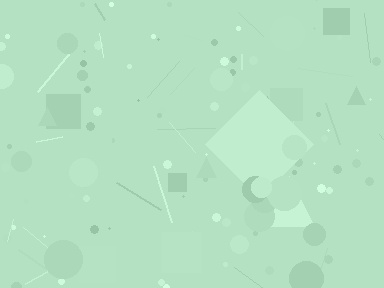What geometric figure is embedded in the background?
A diamond is embedded in the background.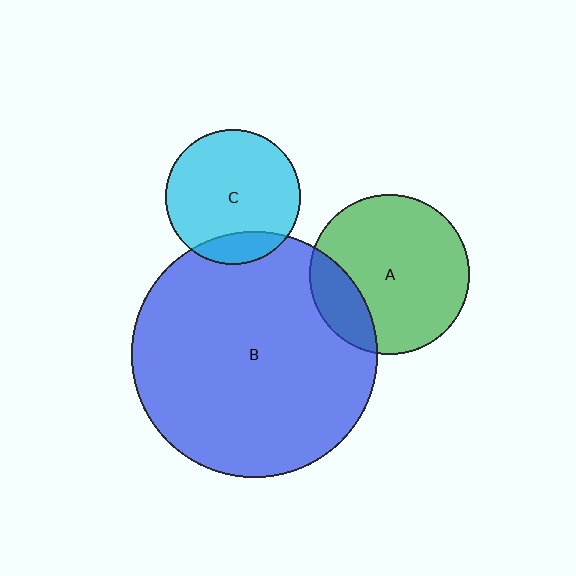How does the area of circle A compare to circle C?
Approximately 1.4 times.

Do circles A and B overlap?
Yes.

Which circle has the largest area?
Circle B (blue).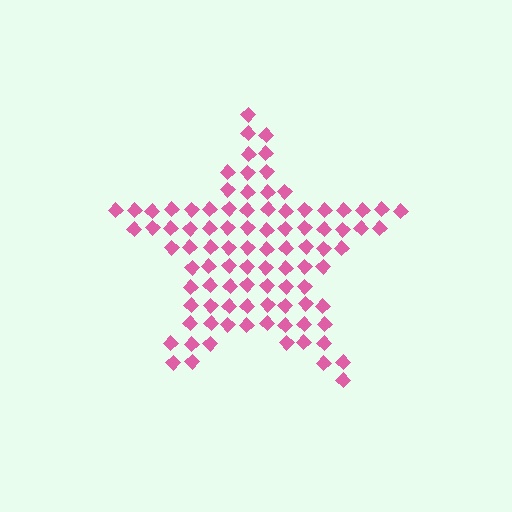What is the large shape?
The large shape is a star.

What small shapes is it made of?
It is made of small diamonds.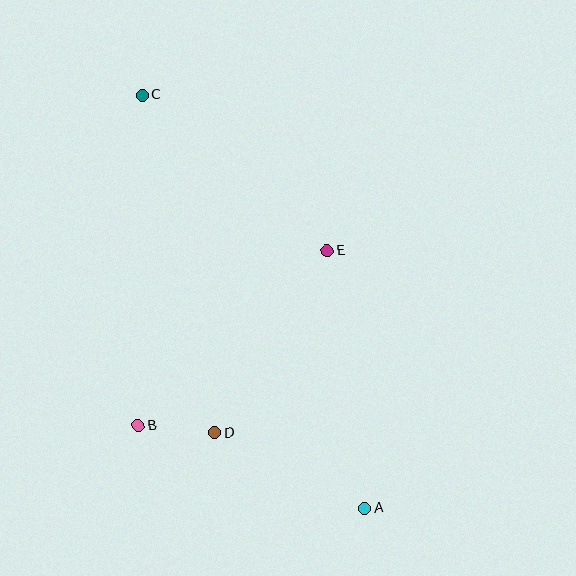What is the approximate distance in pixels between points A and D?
The distance between A and D is approximately 168 pixels.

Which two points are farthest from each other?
Points A and C are farthest from each other.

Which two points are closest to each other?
Points B and D are closest to each other.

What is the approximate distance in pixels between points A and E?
The distance between A and E is approximately 260 pixels.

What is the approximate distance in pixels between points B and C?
The distance between B and C is approximately 330 pixels.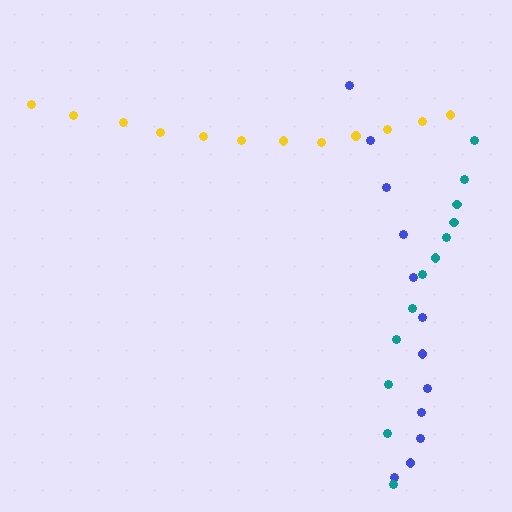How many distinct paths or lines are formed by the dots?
There are 3 distinct paths.